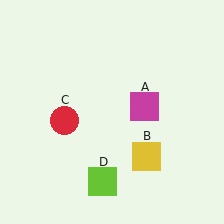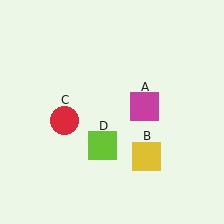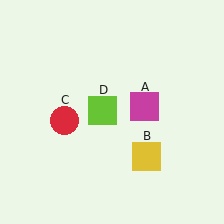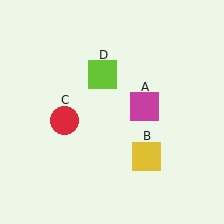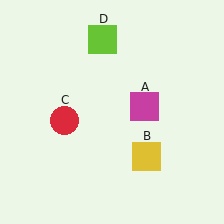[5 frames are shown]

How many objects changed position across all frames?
1 object changed position: lime square (object D).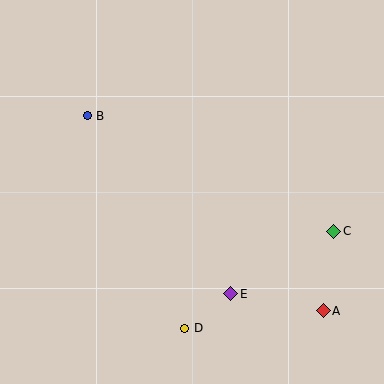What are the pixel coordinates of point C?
Point C is at (334, 231).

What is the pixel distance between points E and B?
The distance between E and B is 229 pixels.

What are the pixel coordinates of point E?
Point E is at (231, 294).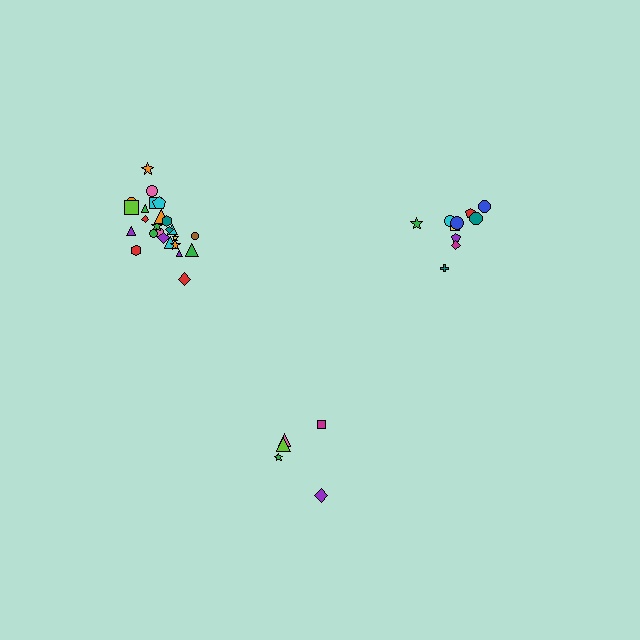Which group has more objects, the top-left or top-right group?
The top-left group.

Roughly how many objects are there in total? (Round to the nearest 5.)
Roughly 40 objects in total.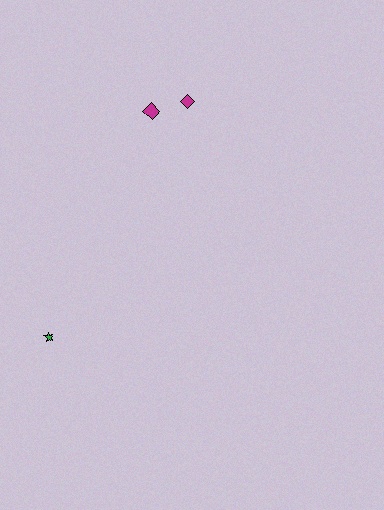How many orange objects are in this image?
There are no orange objects.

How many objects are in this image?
There are 3 objects.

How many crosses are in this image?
There are no crosses.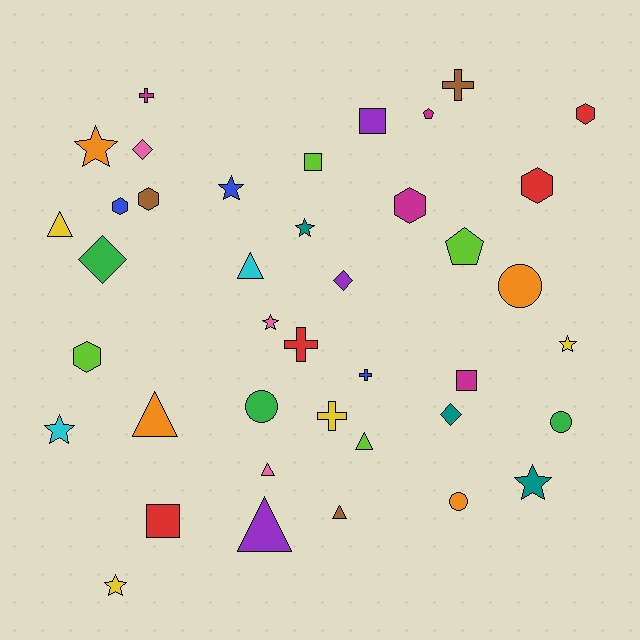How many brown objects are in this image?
There are 3 brown objects.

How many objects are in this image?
There are 40 objects.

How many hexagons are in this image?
There are 6 hexagons.